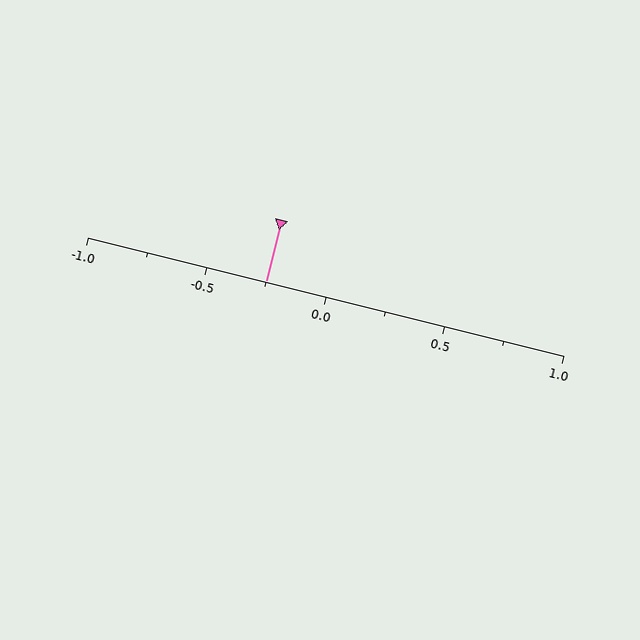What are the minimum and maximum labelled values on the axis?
The axis runs from -1.0 to 1.0.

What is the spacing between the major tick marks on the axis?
The major ticks are spaced 0.5 apart.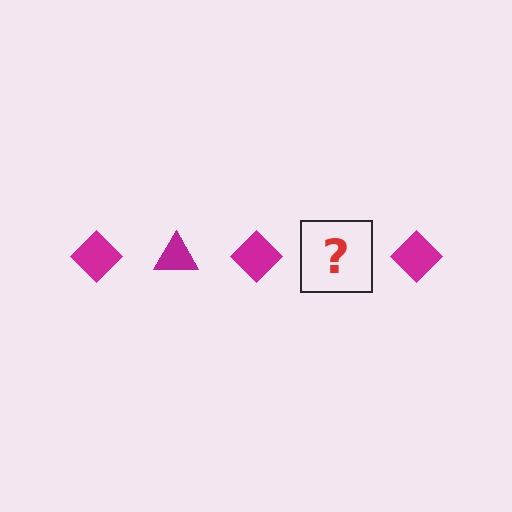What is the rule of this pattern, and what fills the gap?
The rule is that the pattern cycles through diamond, triangle shapes in magenta. The gap should be filled with a magenta triangle.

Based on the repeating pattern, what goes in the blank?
The blank should be a magenta triangle.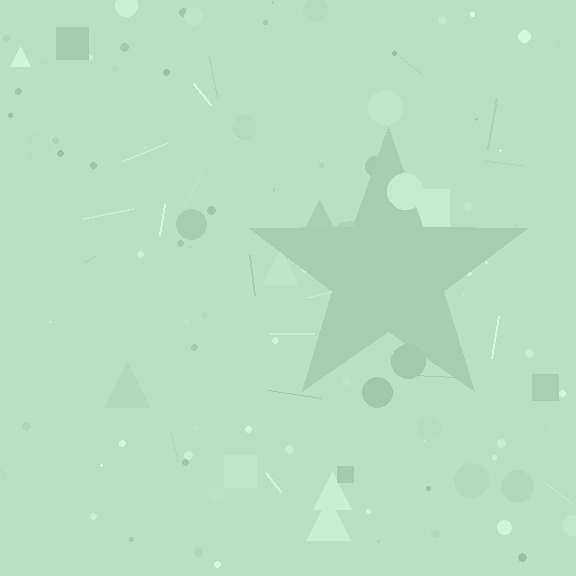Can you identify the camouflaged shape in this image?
The camouflaged shape is a star.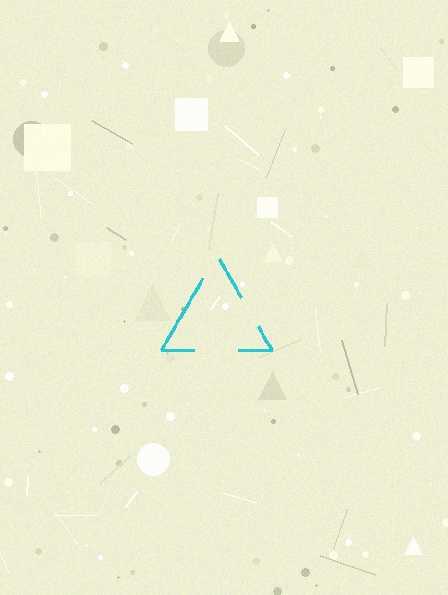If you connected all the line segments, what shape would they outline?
They would outline a triangle.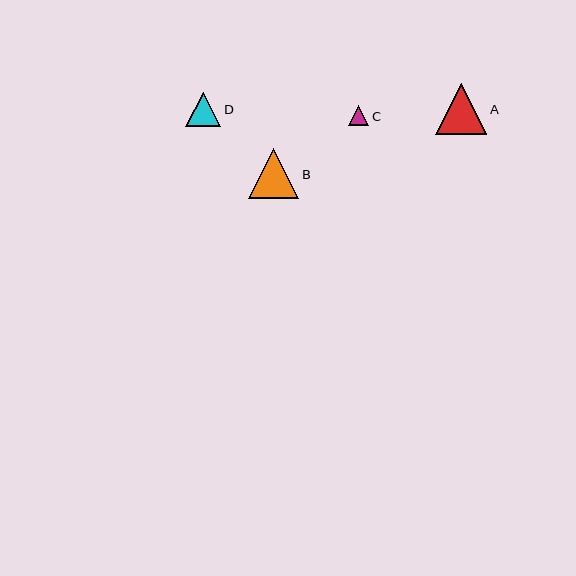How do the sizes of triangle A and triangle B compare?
Triangle A and triangle B are approximately the same size.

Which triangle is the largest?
Triangle A is the largest with a size of approximately 51 pixels.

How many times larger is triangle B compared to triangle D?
Triangle B is approximately 1.4 times the size of triangle D.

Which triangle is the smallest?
Triangle C is the smallest with a size of approximately 20 pixels.